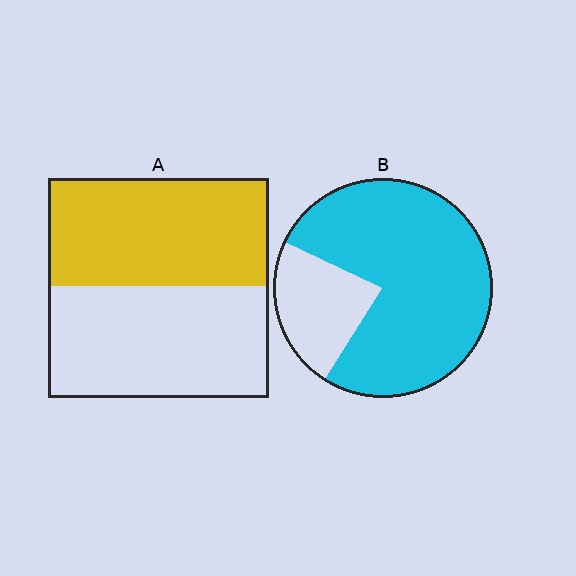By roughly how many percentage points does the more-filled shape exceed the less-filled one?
By roughly 30 percentage points (B over A).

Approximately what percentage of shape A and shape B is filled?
A is approximately 50% and B is approximately 75%.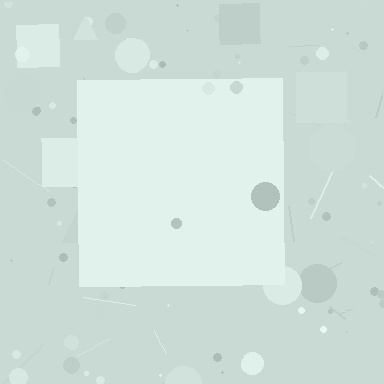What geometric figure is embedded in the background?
A square is embedded in the background.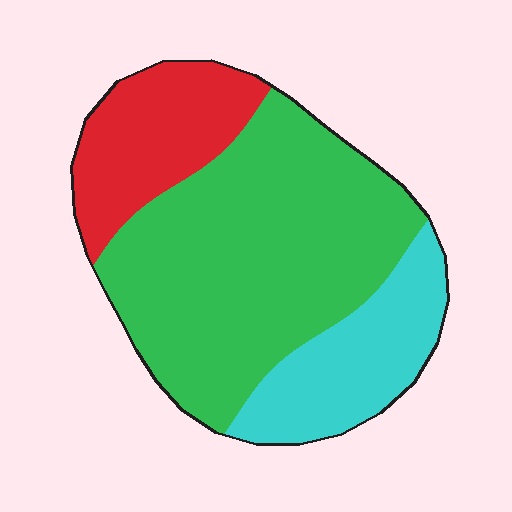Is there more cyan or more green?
Green.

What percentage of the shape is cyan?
Cyan takes up about one fifth (1/5) of the shape.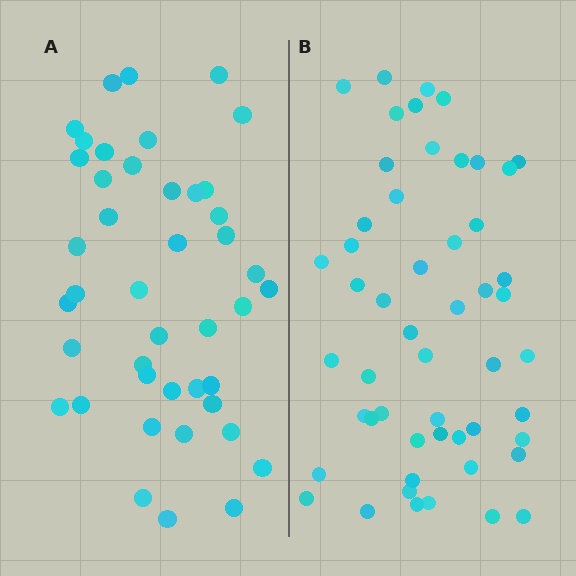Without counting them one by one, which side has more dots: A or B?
Region B (the right region) has more dots.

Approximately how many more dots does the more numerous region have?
Region B has roughly 8 or so more dots than region A.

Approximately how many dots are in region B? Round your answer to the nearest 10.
About 50 dots. (The exact count is 52, which rounds to 50.)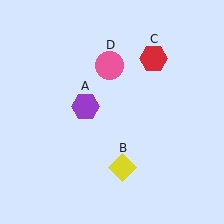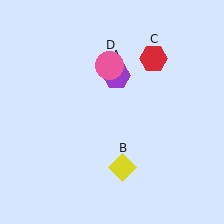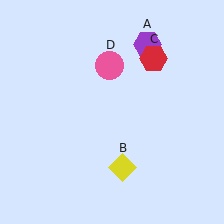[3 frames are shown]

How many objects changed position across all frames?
1 object changed position: purple hexagon (object A).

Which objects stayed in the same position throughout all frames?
Yellow diamond (object B) and red hexagon (object C) and pink circle (object D) remained stationary.